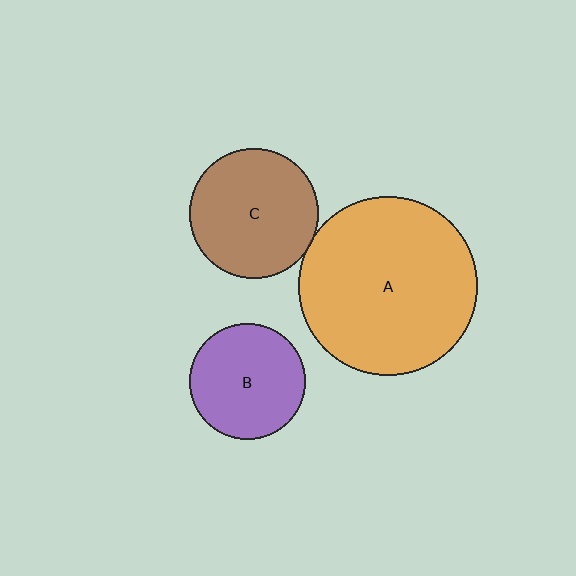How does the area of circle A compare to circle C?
Approximately 1.9 times.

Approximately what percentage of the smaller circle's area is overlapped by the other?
Approximately 5%.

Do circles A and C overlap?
Yes.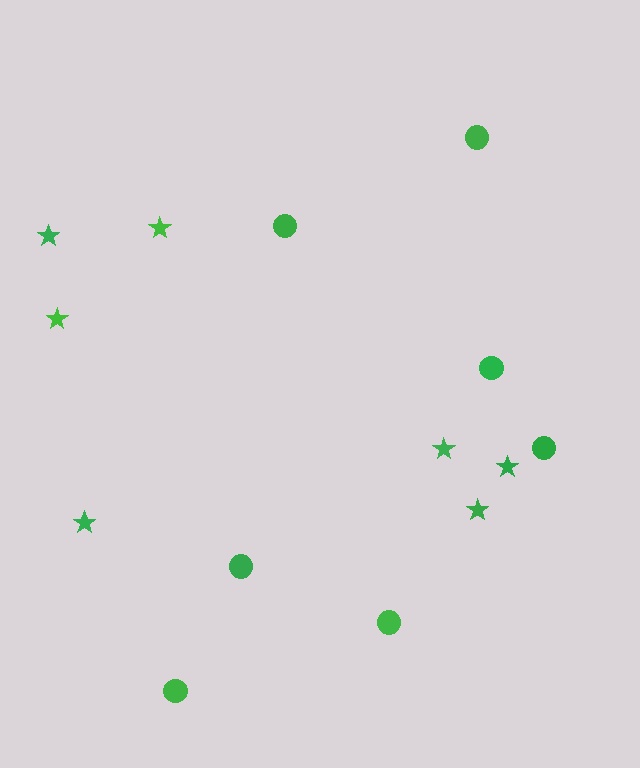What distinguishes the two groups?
There are 2 groups: one group of circles (7) and one group of stars (7).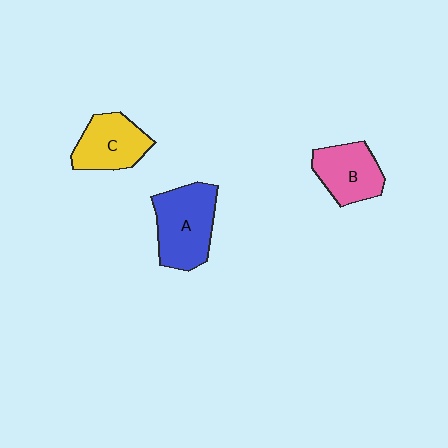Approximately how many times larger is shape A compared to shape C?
Approximately 1.3 times.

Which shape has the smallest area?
Shape B (pink).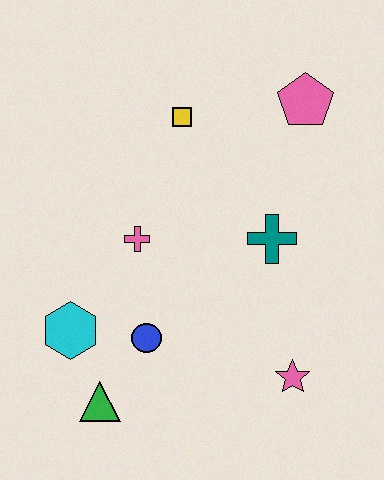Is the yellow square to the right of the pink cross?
Yes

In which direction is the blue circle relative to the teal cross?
The blue circle is to the left of the teal cross.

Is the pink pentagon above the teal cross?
Yes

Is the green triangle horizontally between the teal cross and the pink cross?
No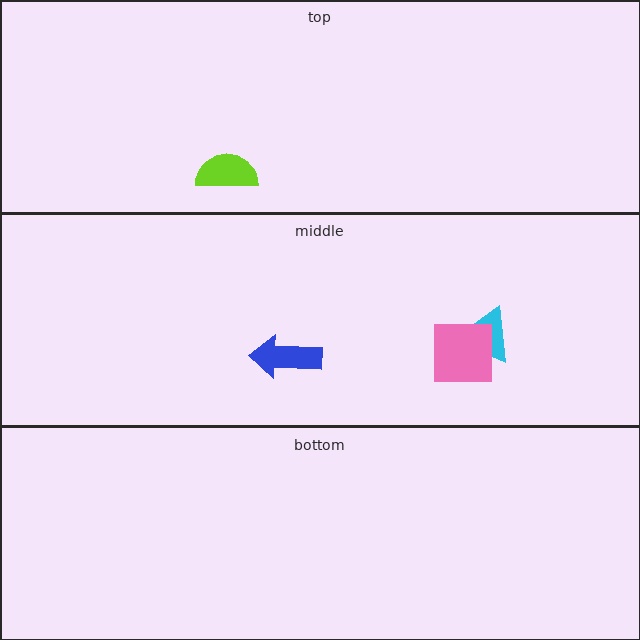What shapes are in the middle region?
The cyan triangle, the blue arrow, the pink square.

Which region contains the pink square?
The middle region.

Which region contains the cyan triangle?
The middle region.